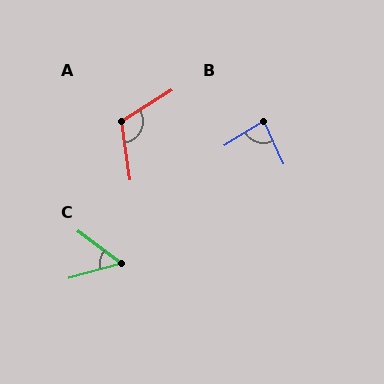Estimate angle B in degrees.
Approximately 84 degrees.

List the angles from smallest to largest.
C (52°), B (84°), A (114°).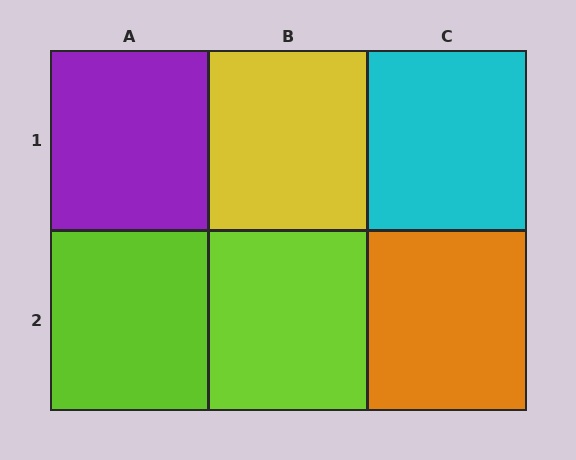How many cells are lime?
2 cells are lime.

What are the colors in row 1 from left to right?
Purple, yellow, cyan.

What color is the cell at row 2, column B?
Lime.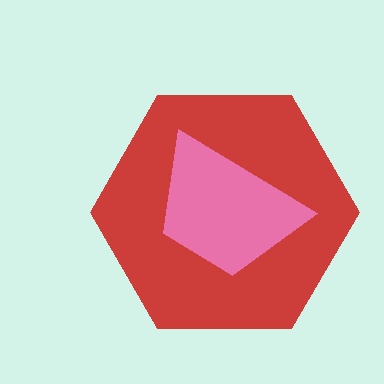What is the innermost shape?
The pink trapezoid.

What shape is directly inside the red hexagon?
The pink trapezoid.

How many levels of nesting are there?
2.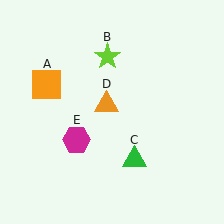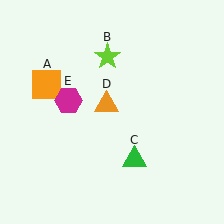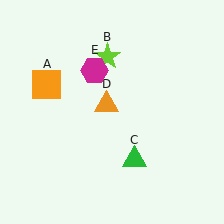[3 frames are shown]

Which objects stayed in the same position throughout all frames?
Orange square (object A) and lime star (object B) and green triangle (object C) and orange triangle (object D) remained stationary.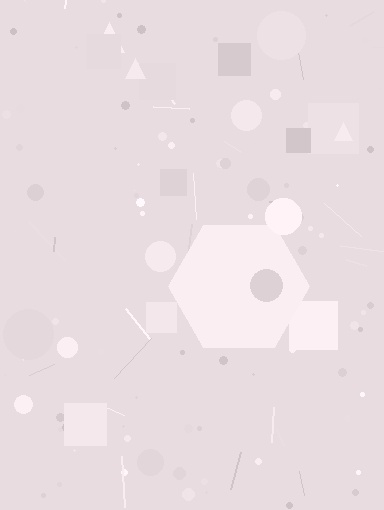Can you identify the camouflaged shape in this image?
The camouflaged shape is a hexagon.